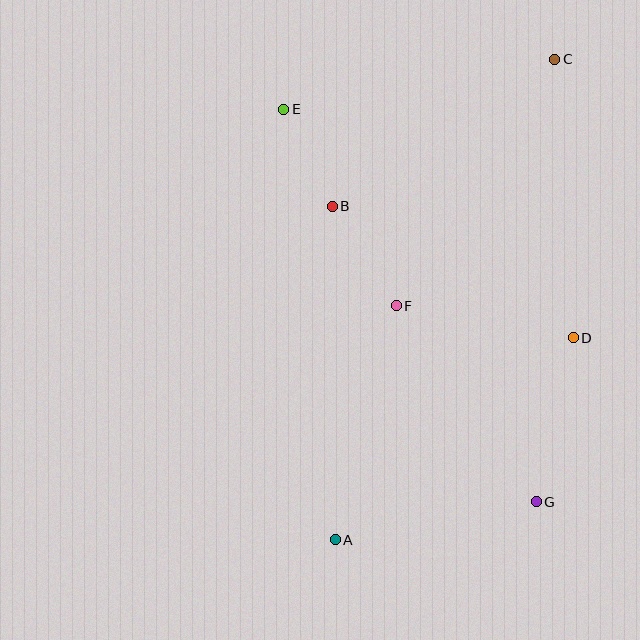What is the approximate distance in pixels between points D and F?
The distance between D and F is approximately 180 pixels.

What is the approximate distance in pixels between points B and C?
The distance between B and C is approximately 267 pixels.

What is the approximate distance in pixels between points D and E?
The distance between D and E is approximately 369 pixels.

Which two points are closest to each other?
Points B and E are closest to each other.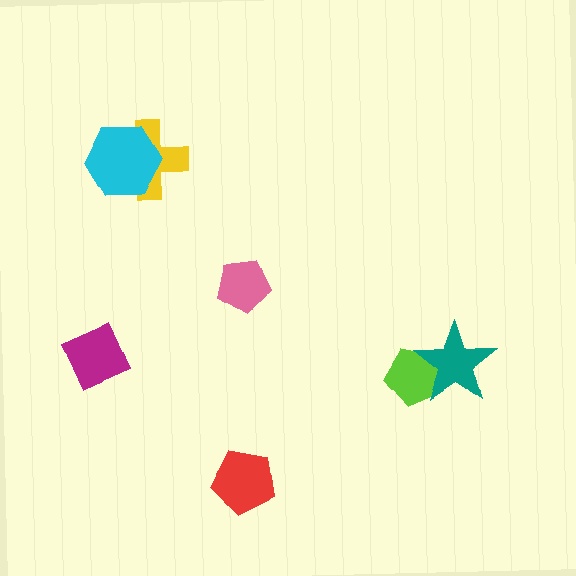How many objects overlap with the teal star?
1 object overlaps with the teal star.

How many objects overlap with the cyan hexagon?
1 object overlaps with the cyan hexagon.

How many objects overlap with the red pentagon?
0 objects overlap with the red pentagon.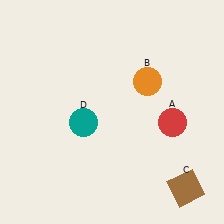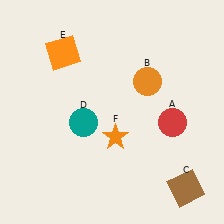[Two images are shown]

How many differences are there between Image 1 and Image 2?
There are 2 differences between the two images.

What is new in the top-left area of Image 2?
An orange square (E) was added in the top-left area of Image 2.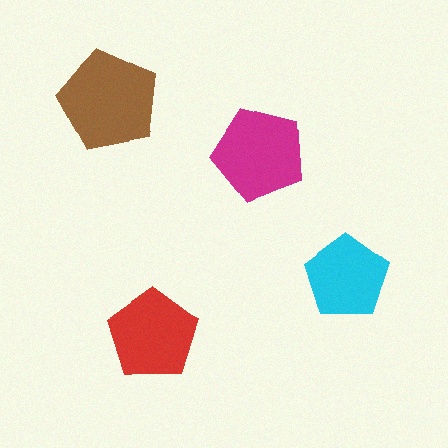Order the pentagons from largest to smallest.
the brown one, the magenta one, the red one, the cyan one.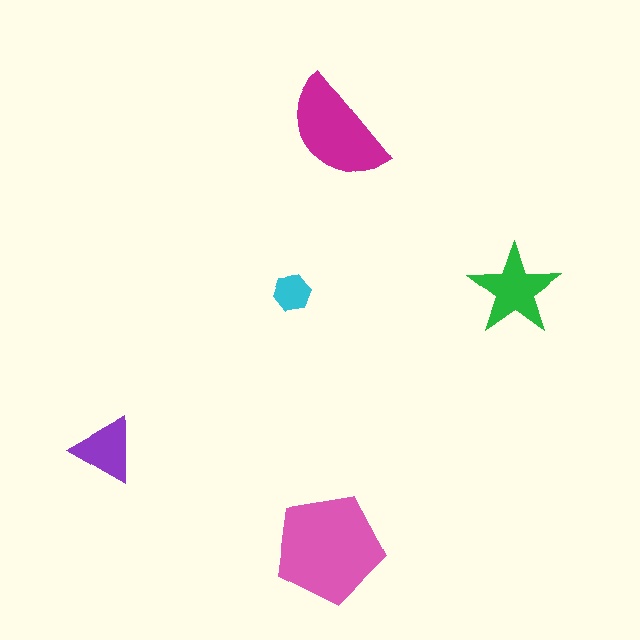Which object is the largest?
The pink pentagon.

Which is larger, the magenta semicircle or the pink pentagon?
The pink pentagon.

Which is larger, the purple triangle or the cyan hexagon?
The purple triangle.